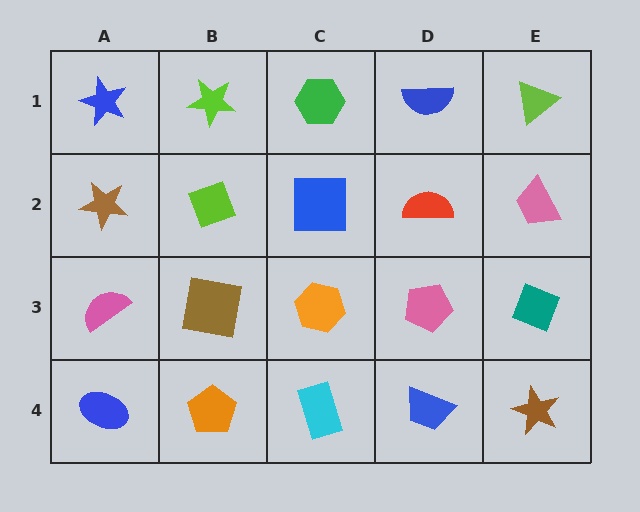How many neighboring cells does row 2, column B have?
4.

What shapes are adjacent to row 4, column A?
A pink semicircle (row 3, column A), an orange pentagon (row 4, column B).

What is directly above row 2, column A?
A blue star.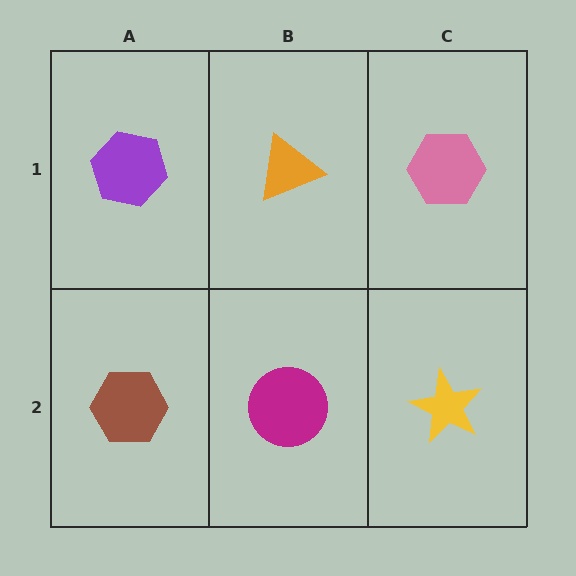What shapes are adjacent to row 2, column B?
An orange triangle (row 1, column B), a brown hexagon (row 2, column A), a yellow star (row 2, column C).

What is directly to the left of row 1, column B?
A purple hexagon.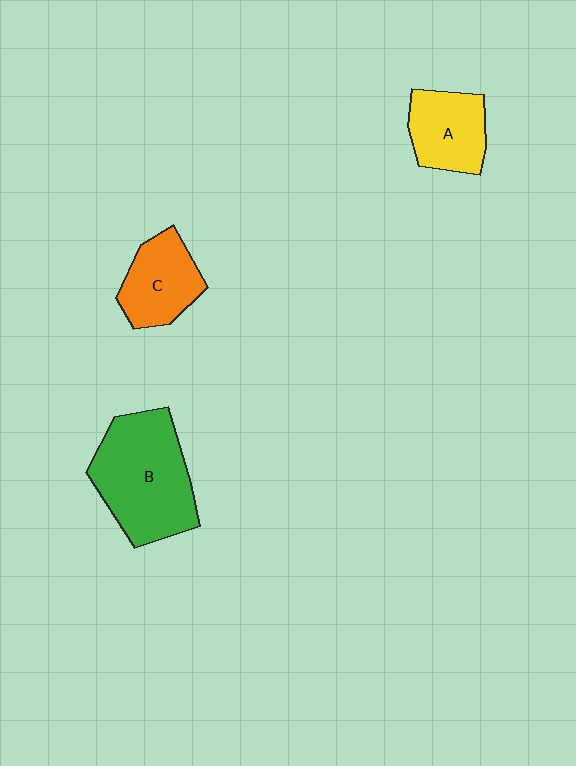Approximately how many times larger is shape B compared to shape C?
Approximately 1.8 times.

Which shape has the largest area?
Shape B (green).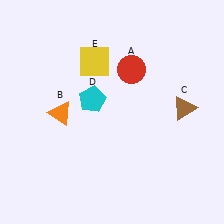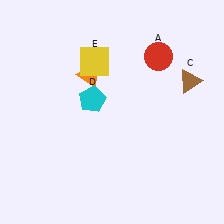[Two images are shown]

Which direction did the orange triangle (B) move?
The orange triangle (B) moved up.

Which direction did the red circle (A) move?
The red circle (A) moved right.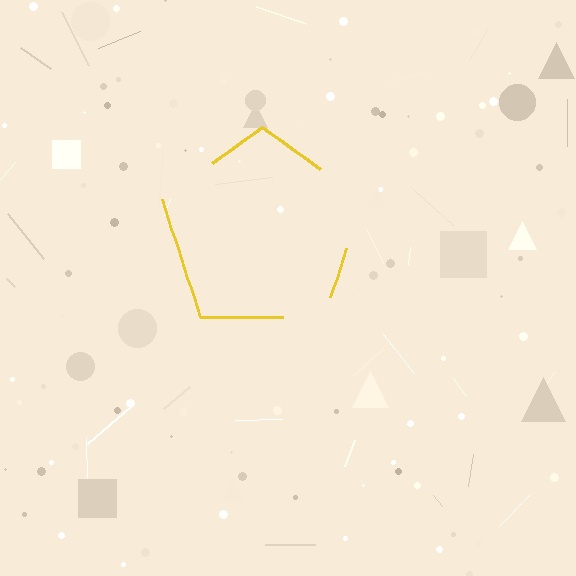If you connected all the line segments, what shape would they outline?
They would outline a pentagon.